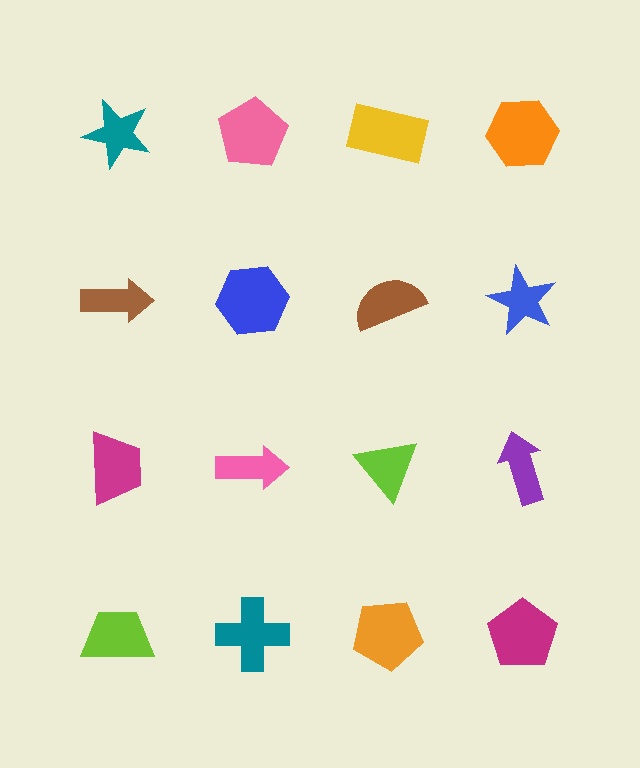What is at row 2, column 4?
A blue star.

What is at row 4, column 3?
An orange pentagon.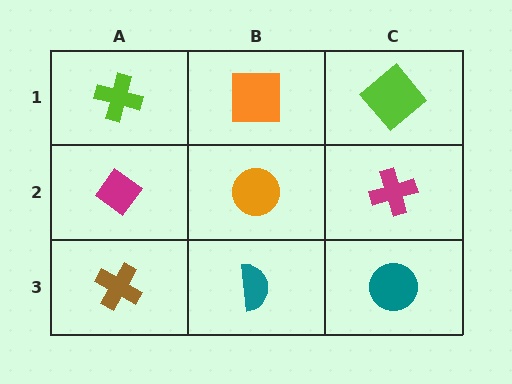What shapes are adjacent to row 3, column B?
An orange circle (row 2, column B), a brown cross (row 3, column A), a teal circle (row 3, column C).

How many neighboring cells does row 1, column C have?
2.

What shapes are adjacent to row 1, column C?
A magenta cross (row 2, column C), an orange square (row 1, column B).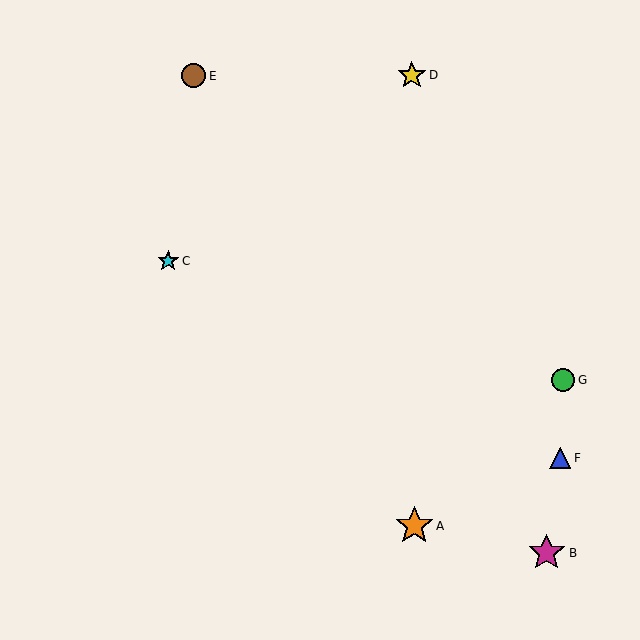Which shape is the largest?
The orange star (labeled A) is the largest.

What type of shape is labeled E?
Shape E is a brown circle.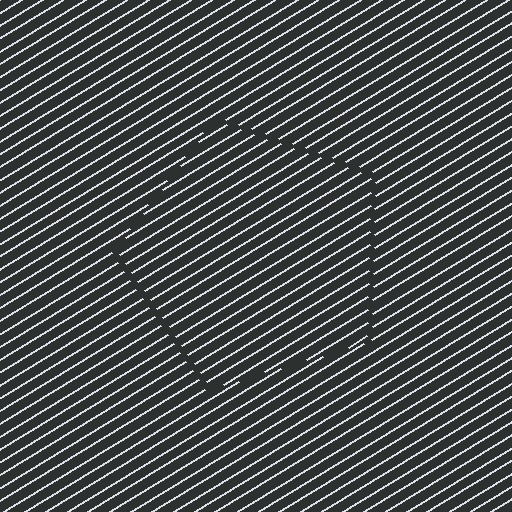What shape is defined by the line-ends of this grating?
An illusory pentagon. The interior of the shape contains the same grating, shifted by half a period — the contour is defined by the phase discontinuity where line-ends from the inner and outer gratings abut.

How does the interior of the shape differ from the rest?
The interior of the shape contains the same grating, shifted by half a period — the contour is defined by the phase discontinuity where line-ends from the inner and outer gratings abut.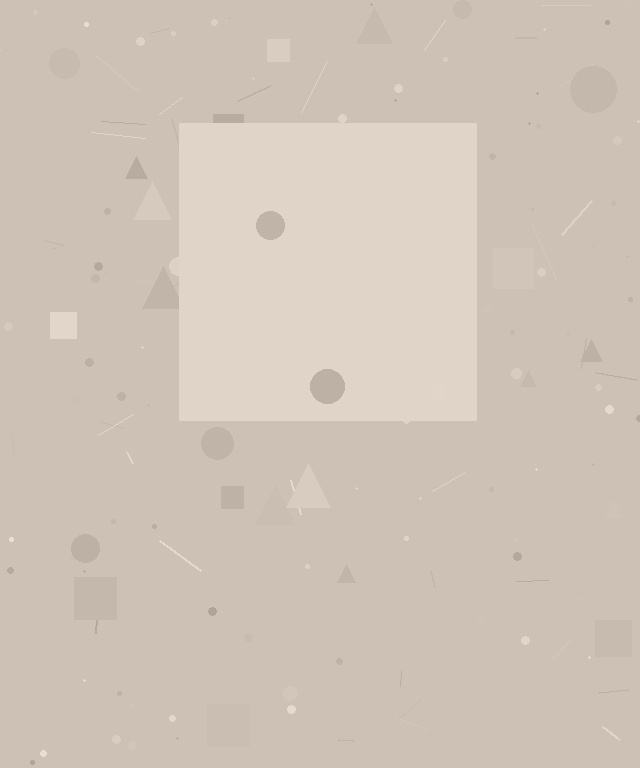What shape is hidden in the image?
A square is hidden in the image.